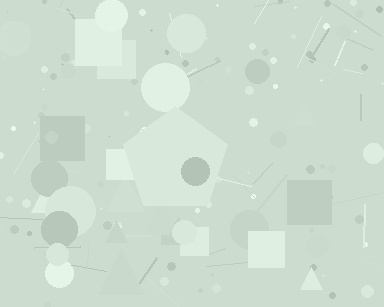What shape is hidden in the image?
A pentagon is hidden in the image.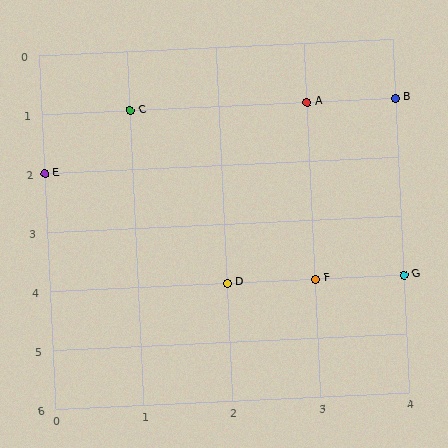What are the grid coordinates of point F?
Point F is at grid coordinates (3, 4).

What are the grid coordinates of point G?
Point G is at grid coordinates (4, 4).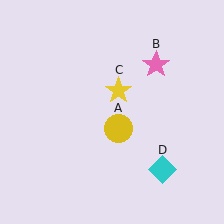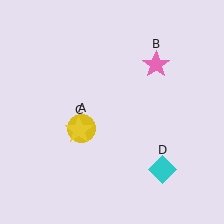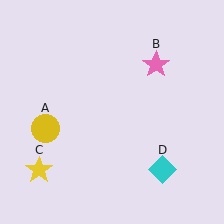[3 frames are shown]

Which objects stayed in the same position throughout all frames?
Pink star (object B) and cyan diamond (object D) remained stationary.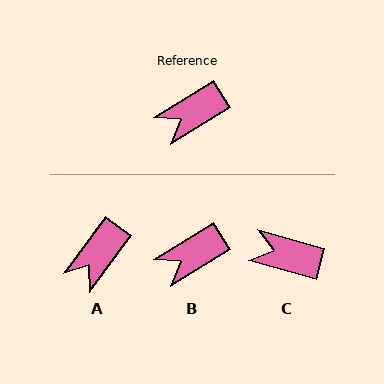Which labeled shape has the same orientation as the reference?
B.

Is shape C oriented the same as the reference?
No, it is off by about 47 degrees.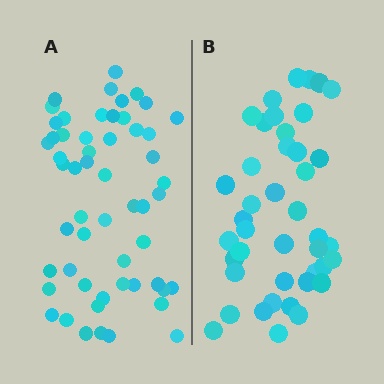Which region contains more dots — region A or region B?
Region A (the left region) has more dots.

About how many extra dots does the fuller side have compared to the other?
Region A has approximately 15 more dots than region B.